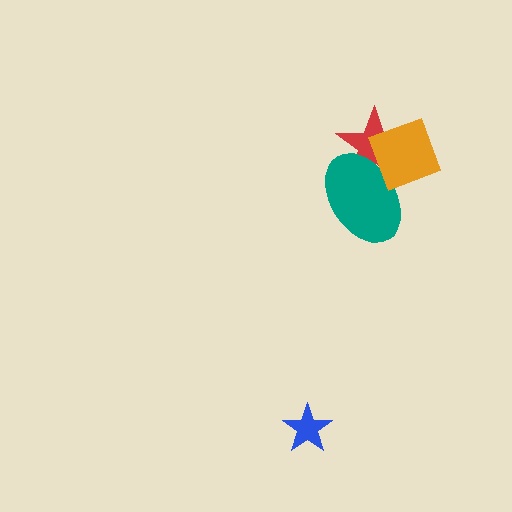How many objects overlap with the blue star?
0 objects overlap with the blue star.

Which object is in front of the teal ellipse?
The orange square is in front of the teal ellipse.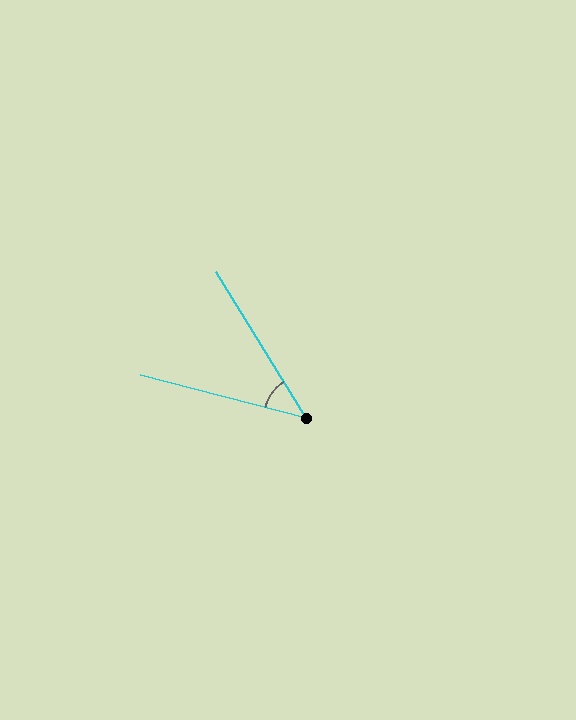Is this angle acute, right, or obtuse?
It is acute.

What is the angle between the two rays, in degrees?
Approximately 44 degrees.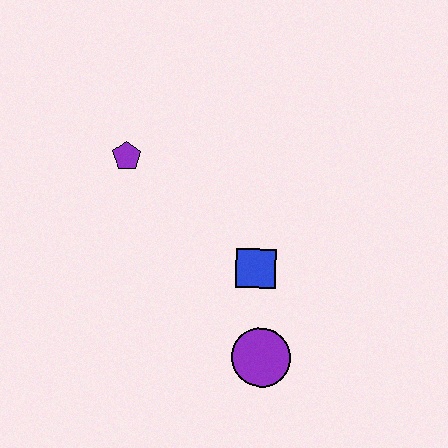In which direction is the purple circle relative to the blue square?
The purple circle is below the blue square.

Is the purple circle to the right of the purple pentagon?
Yes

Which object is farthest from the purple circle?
The purple pentagon is farthest from the purple circle.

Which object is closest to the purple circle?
The blue square is closest to the purple circle.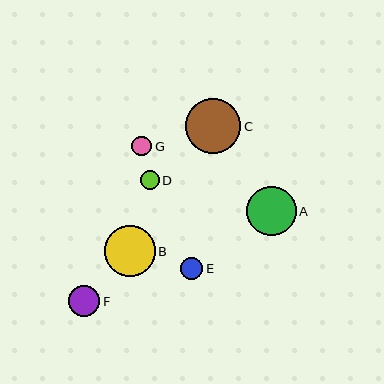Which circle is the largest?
Circle C is the largest with a size of approximately 55 pixels.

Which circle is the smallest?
Circle D is the smallest with a size of approximately 19 pixels.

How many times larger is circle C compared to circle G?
Circle C is approximately 2.8 times the size of circle G.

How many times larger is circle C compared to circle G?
Circle C is approximately 2.8 times the size of circle G.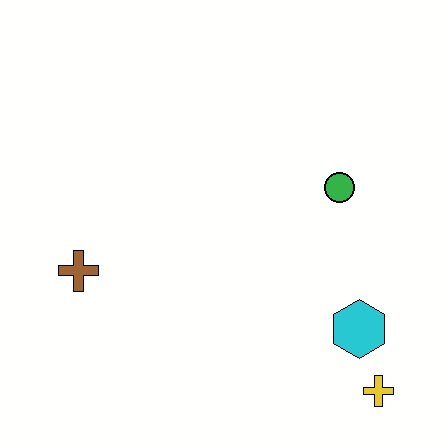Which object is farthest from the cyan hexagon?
The brown cross is farthest from the cyan hexagon.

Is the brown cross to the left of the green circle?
Yes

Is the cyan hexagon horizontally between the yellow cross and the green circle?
Yes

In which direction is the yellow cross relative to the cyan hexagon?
The yellow cross is below the cyan hexagon.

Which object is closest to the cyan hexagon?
The yellow cross is closest to the cyan hexagon.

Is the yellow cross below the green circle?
Yes